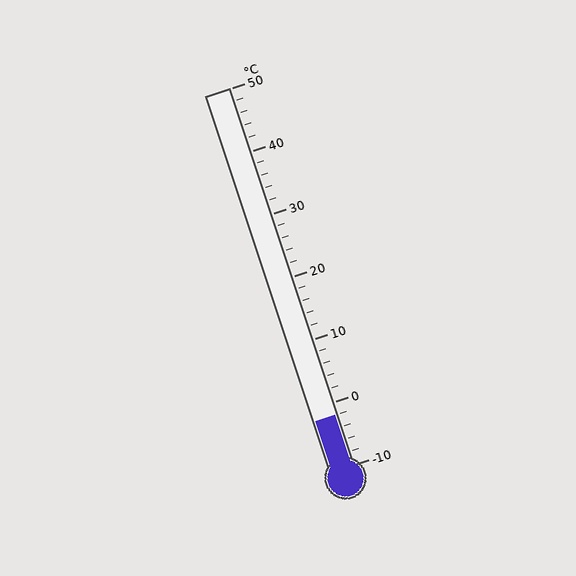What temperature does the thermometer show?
The thermometer shows approximately -2°C.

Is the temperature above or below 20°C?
The temperature is below 20°C.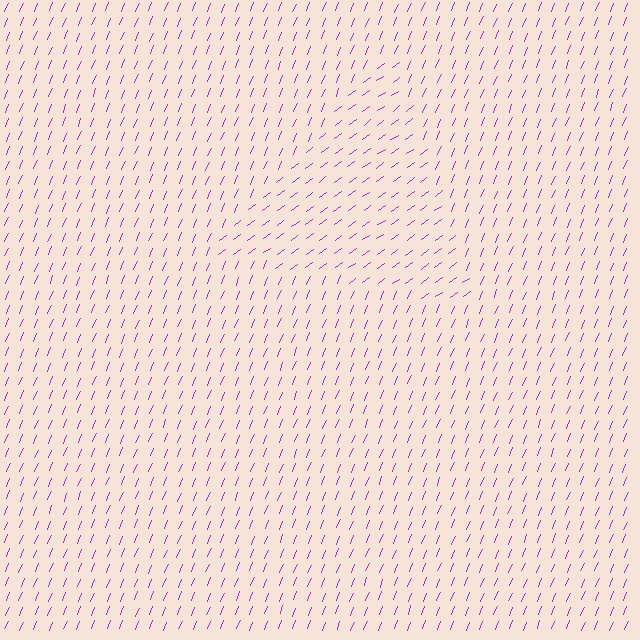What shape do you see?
I see a triangle.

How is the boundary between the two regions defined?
The boundary is defined purely by a change in line orientation (approximately 32 degrees difference). All lines are the same color and thickness.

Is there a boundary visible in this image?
Yes, there is a texture boundary formed by a change in line orientation.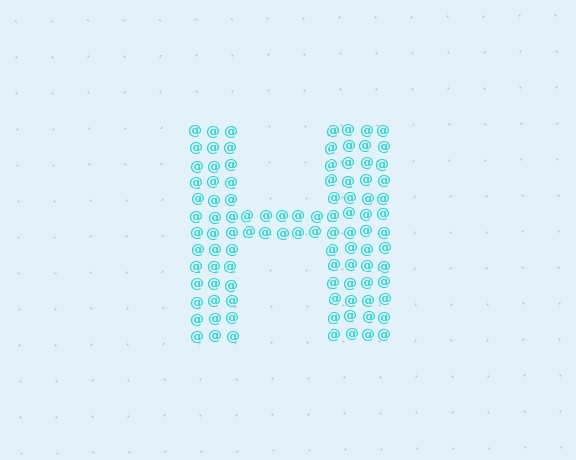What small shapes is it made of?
It is made of small at signs.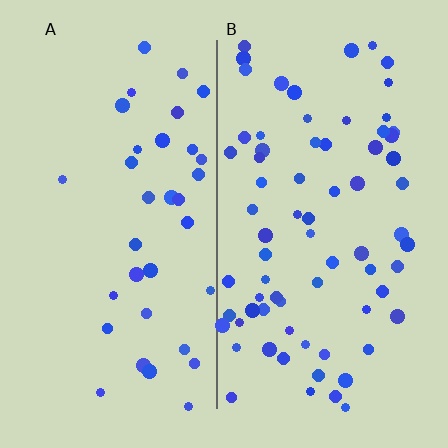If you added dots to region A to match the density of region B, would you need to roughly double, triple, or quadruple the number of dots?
Approximately double.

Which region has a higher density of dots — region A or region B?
B (the right).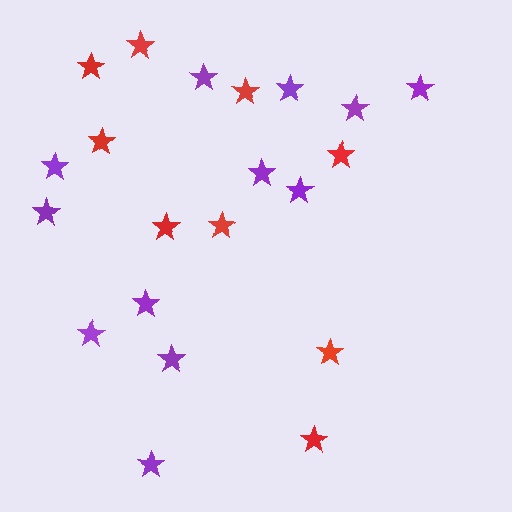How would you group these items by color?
There are 2 groups: one group of red stars (9) and one group of purple stars (12).